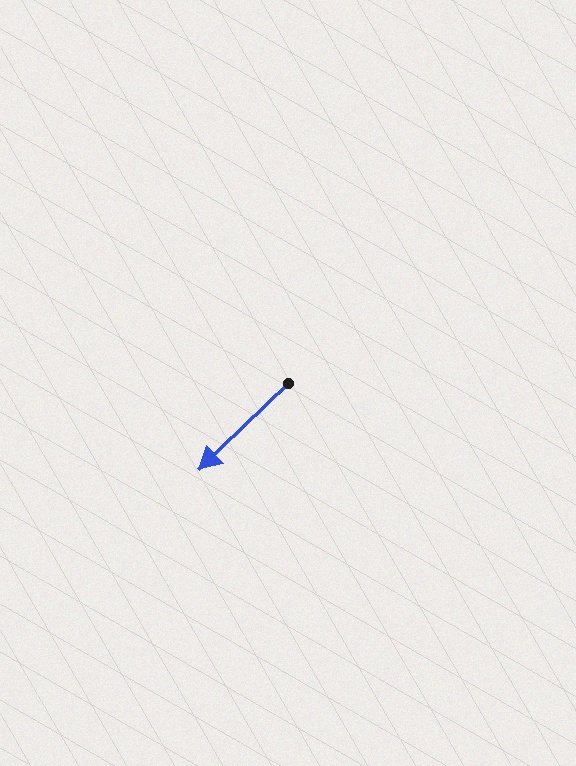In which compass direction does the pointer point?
Southwest.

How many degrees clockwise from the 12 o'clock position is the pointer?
Approximately 226 degrees.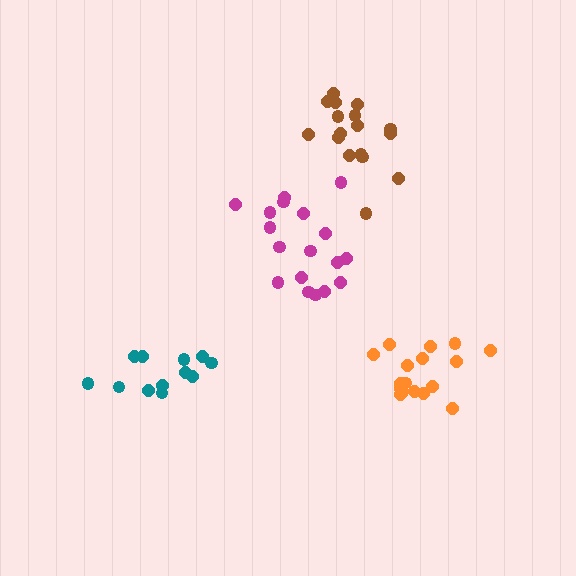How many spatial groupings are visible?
There are 4 spatial groupings.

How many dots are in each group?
Group 1: 17 dots, Group 2: 12 dots, Group 3: 18 dots, Group 4: 17 dots (64 total).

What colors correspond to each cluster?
The clusters are colored: orange, teal, magenta, brown.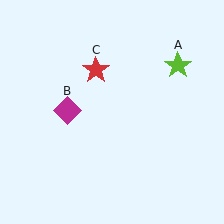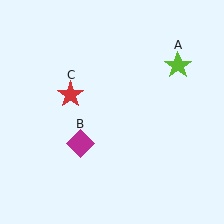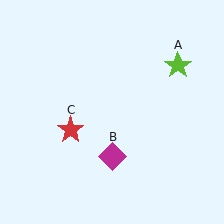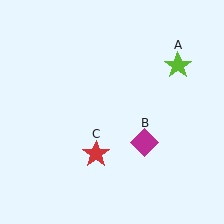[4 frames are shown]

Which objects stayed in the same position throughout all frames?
Lime star (object A) remained stationary.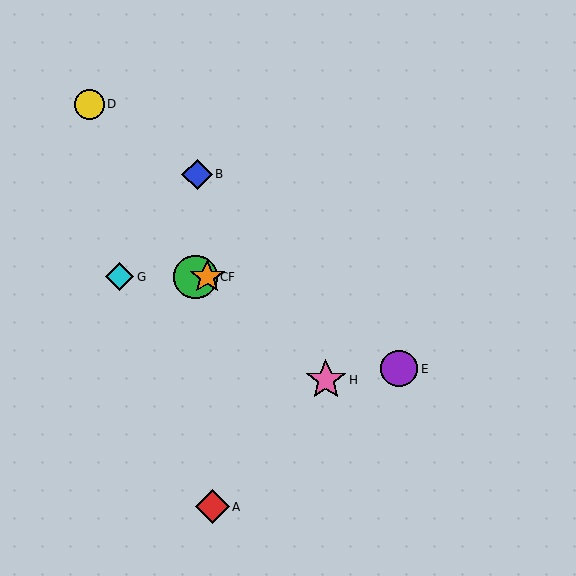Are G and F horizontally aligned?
Yes, both are at y≈277.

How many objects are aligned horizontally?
3 objects (C, F, G) are aligned horizontally.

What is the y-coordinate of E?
Object E is at y≈369.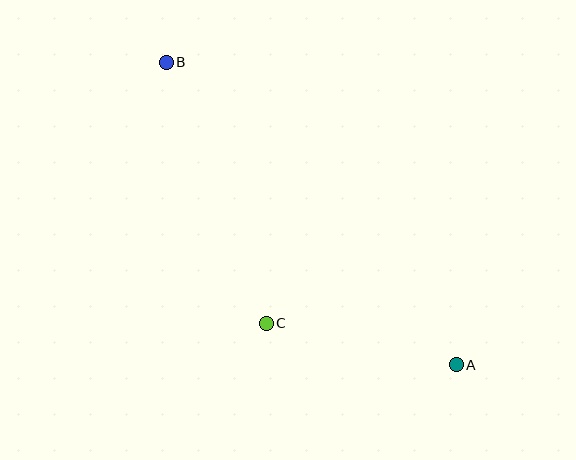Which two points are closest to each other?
Points A and C are closest to each other.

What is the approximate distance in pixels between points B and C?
The distance between B and C is approximately 279 pixels.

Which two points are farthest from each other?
Points A and B are farthest from each other.